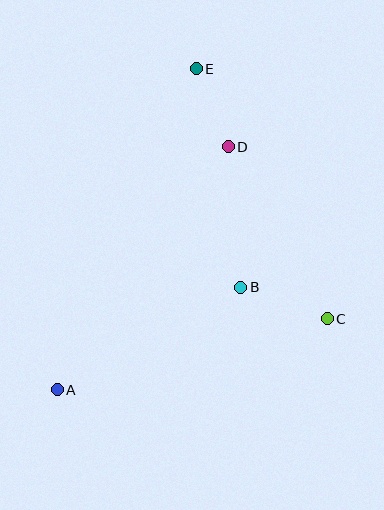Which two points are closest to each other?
Points D and E are closest to each other.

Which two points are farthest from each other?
Points A and E are farthest from each other.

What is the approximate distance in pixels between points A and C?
The distance between A and C is approximately 279 pixels.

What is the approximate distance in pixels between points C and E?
The distance between C and E is approximately 282 pixels.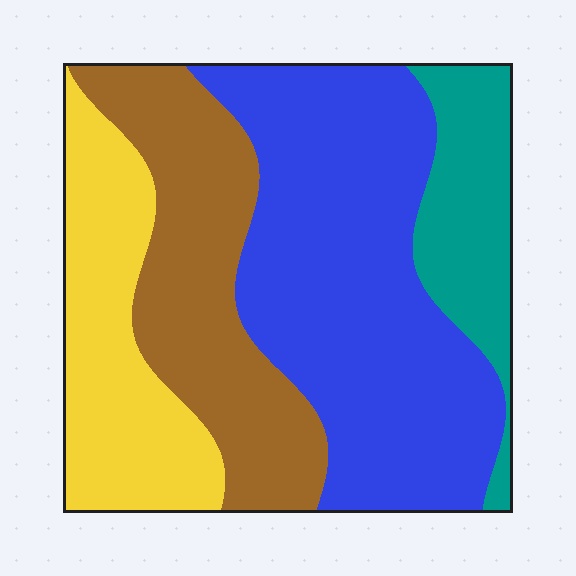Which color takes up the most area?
Blue, at roughly 40%.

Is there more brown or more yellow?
Brown.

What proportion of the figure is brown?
Brown covers 25% of the figure.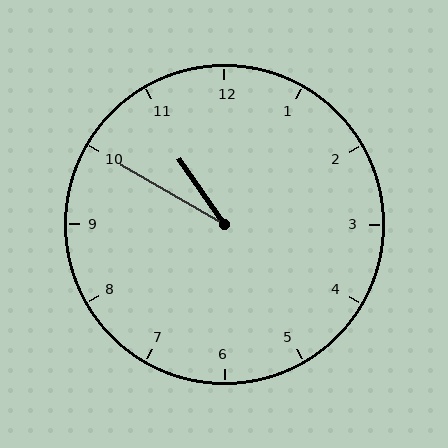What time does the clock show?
10:50.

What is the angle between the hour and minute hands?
Approximately 25 degrees.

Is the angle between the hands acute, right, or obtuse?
It is acute.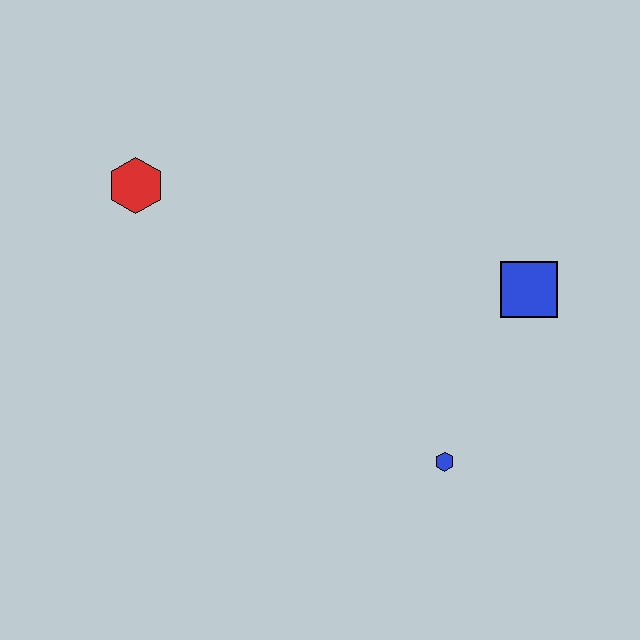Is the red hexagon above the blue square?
Yes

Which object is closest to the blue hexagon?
The blue square is closest to the blue hexagon.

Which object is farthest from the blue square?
The red hexagon is farthest from the blue square.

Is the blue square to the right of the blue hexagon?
Yes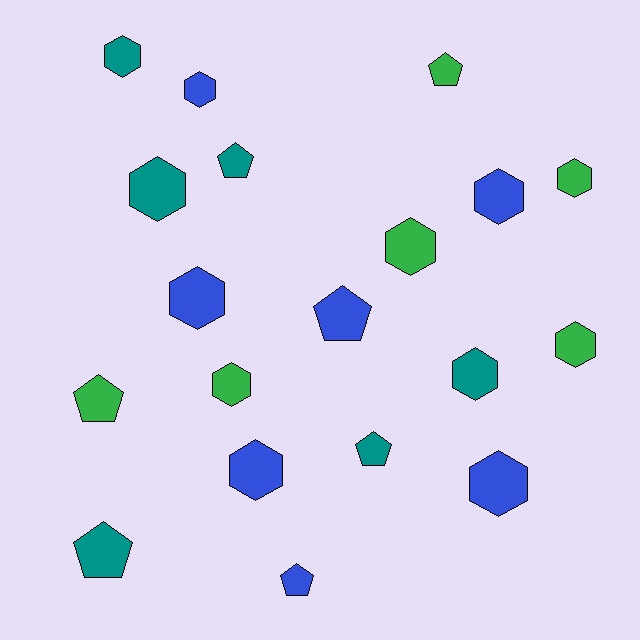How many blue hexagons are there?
There are 5 blue hexagons.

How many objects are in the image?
There are 19 objects.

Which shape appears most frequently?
Hexagon, with 12 objects.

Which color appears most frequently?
Blue, with 7 objects.